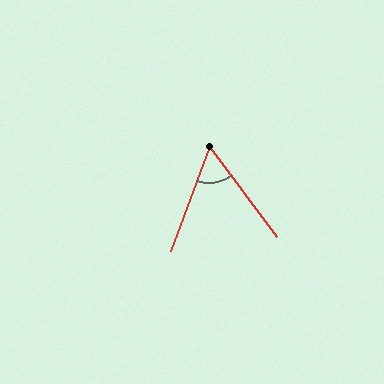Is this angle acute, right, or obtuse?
It is acute.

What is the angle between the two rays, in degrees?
Approximately 56 degrees.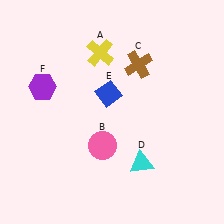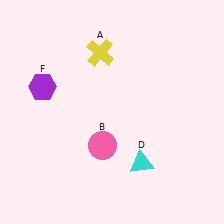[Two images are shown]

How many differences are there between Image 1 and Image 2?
There are 2 differences between the two images.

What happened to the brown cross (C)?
The brown cross (C) was removed in Image 2. It was in the top-right area of Image 1.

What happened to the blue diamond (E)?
The blue diamond (E) was removed in Image 2. It was in the top-left area of Image 1.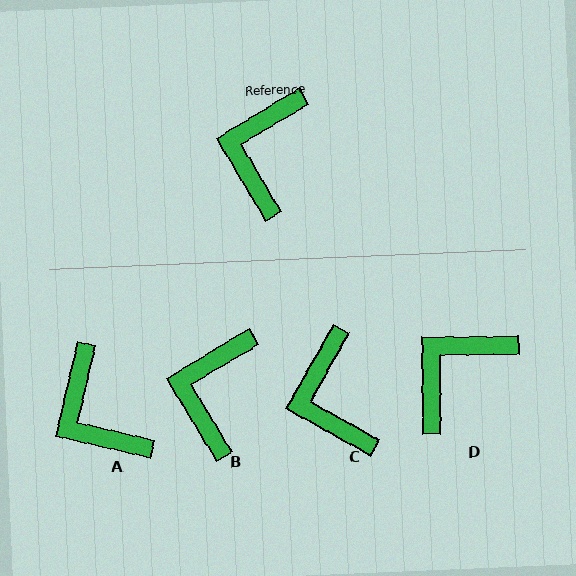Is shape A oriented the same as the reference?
No, it is off by about 46 degrees.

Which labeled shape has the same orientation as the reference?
B.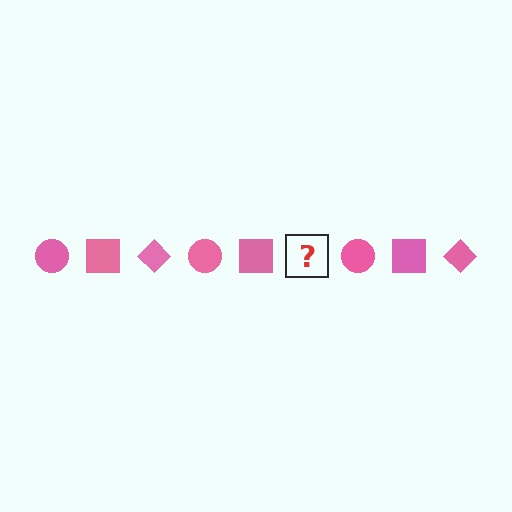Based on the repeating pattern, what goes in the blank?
The blank should be a pink diamond.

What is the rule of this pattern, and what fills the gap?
The rule is that the pattern cycles through circle, square, diamond shapes in pink. The gap should be filled with a pink diamond.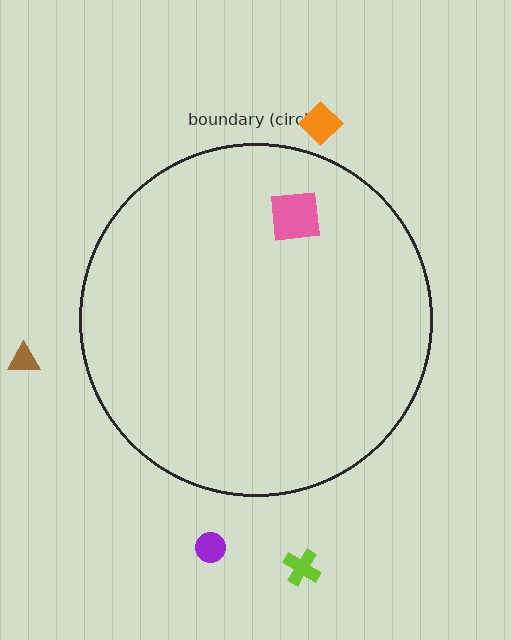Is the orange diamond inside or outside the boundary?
Outside.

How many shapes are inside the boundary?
1 inside, 4 outside.